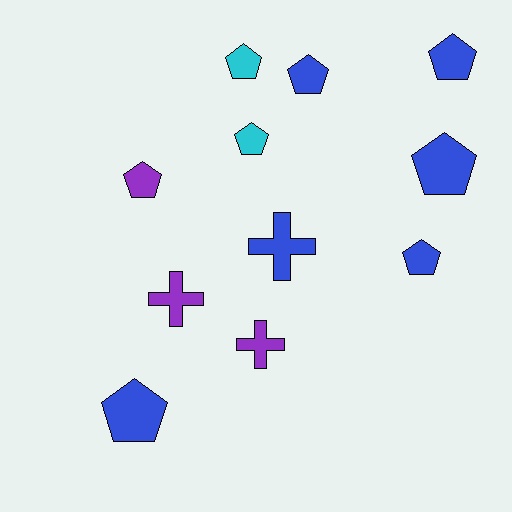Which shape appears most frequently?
Pentagon, with 8 objects.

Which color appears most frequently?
Blue, with 6 objects.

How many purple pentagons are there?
There is 1 purple pentagon.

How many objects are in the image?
There are 11 objects.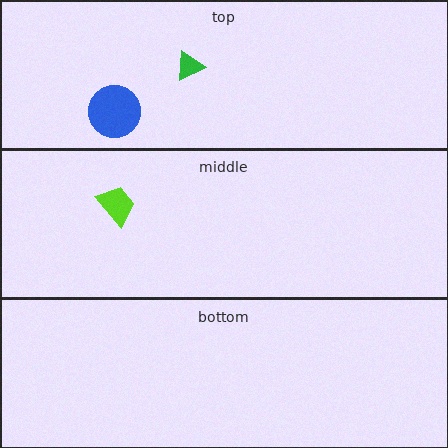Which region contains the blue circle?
The top region.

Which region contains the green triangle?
The top region.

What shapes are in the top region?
The blue circle, the green triangle.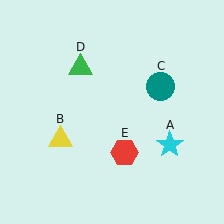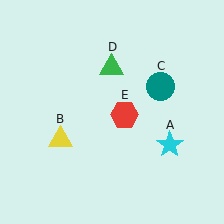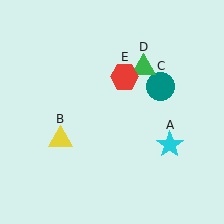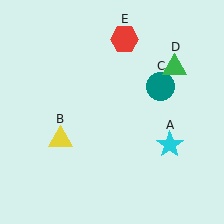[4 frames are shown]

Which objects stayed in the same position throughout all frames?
Cyan star (object A) and yellow triangle (object B) and teal circle (object C) remained stationary.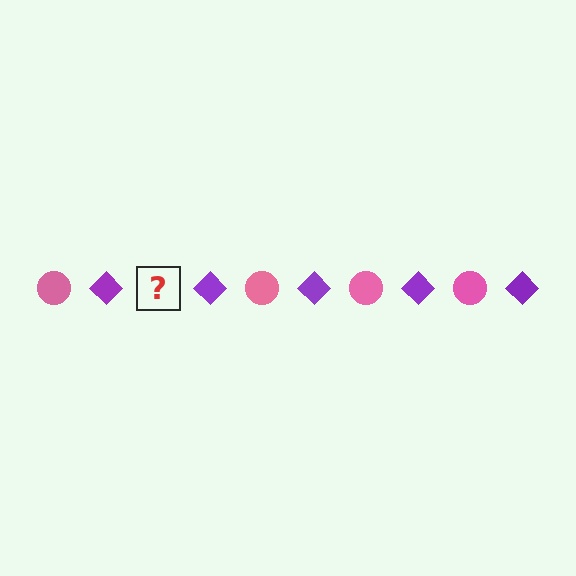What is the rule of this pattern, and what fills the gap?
The rule is that the pattern alternates between pink circle and purple diamond. The gap should be filled with a pink circle.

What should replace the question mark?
The question mark should be replaced with a pink circle.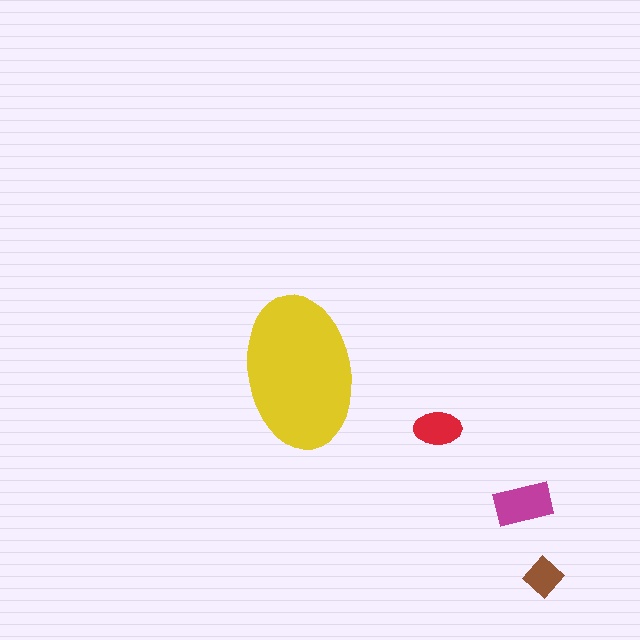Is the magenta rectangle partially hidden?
No, the magenta rectangle is fully visible.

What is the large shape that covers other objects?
A yellow ellipse.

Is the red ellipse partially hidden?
No, the red ellipse is fully visible.